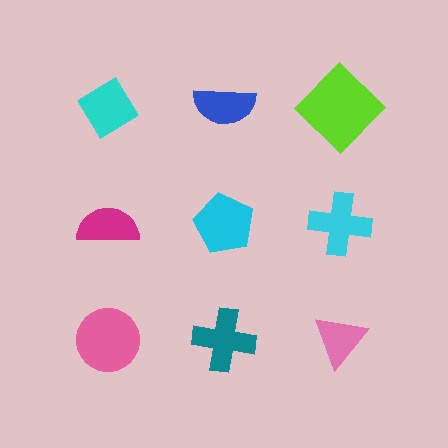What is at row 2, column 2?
A cyan pentagon.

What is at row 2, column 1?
A magenta semicircle.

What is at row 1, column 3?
A lime diamond.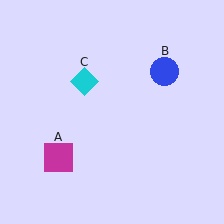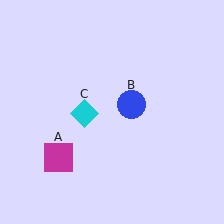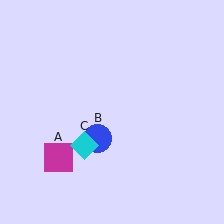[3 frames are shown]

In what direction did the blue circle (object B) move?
The blue circle (object B) moved down and to the left.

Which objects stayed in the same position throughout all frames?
Magenta square (object A) remained stationary.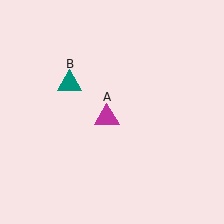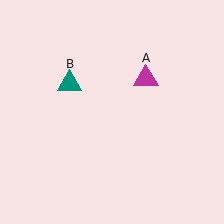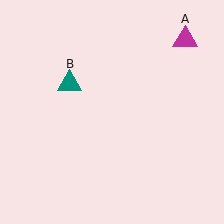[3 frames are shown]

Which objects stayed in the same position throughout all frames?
Teal triangle (object B) remained stationary.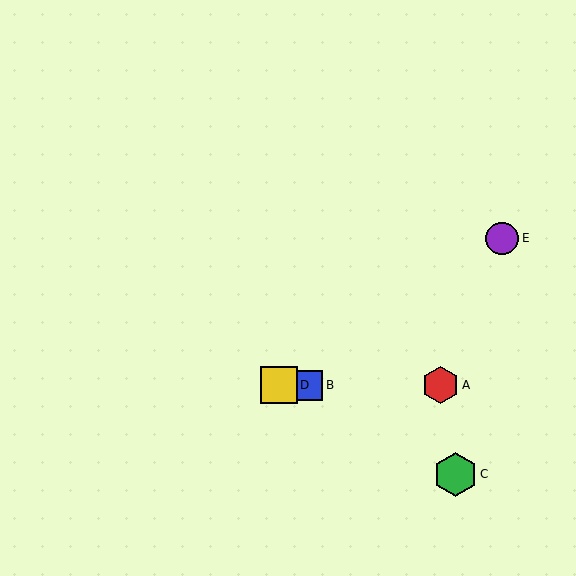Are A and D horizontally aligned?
Yes, both are at y≈385.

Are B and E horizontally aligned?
No, B is at y≈385 and E is at y≈238.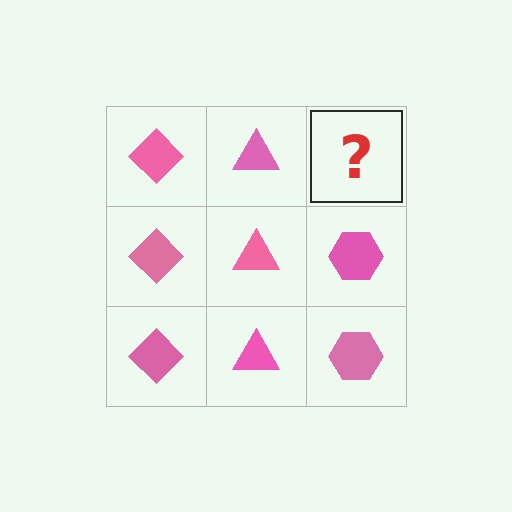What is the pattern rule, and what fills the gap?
The rule is that each column has a consistent shape. The gap should be filled with a pink hexagon.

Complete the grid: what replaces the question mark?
The question mark should be replaced with a pink hexagon.